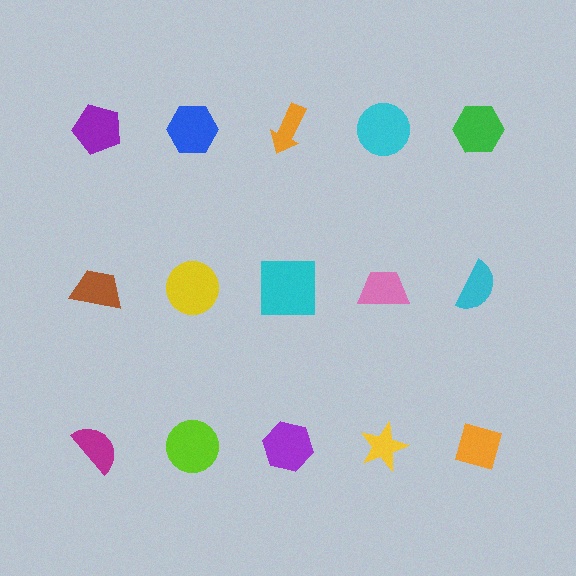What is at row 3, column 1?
A magenta semicircle.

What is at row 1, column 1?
A purple pentagon.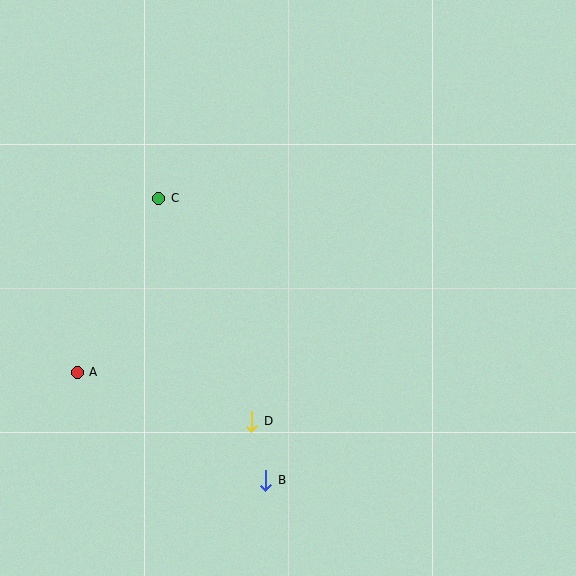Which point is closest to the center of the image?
Point D at (252, 421) is closest to the center.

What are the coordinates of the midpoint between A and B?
The midpoint between A and B is at (172, 426).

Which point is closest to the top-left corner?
Point C is closest to the top-left corner.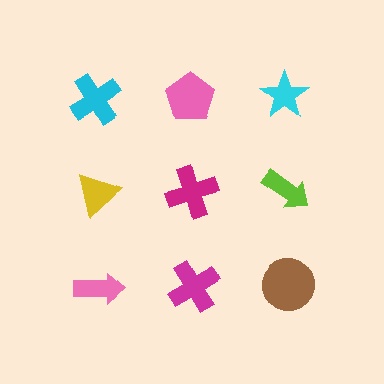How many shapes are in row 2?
3 shapes.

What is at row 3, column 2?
A magenta cross.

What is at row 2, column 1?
A yellow triangle.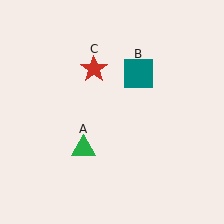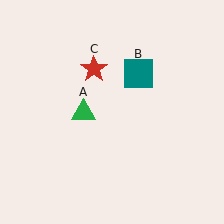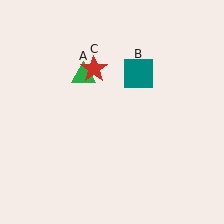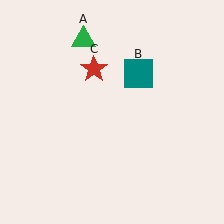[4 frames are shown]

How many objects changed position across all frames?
1 object changed position: green triangle (object A).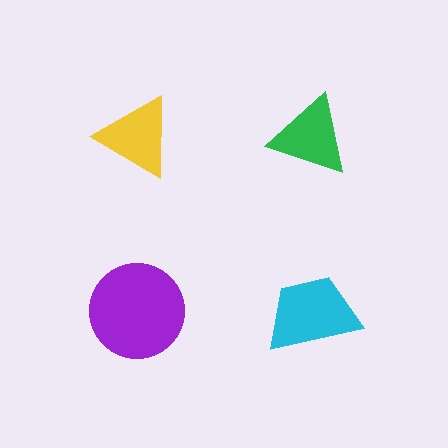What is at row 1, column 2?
A green triangle.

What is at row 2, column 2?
A cyan trapezoid.